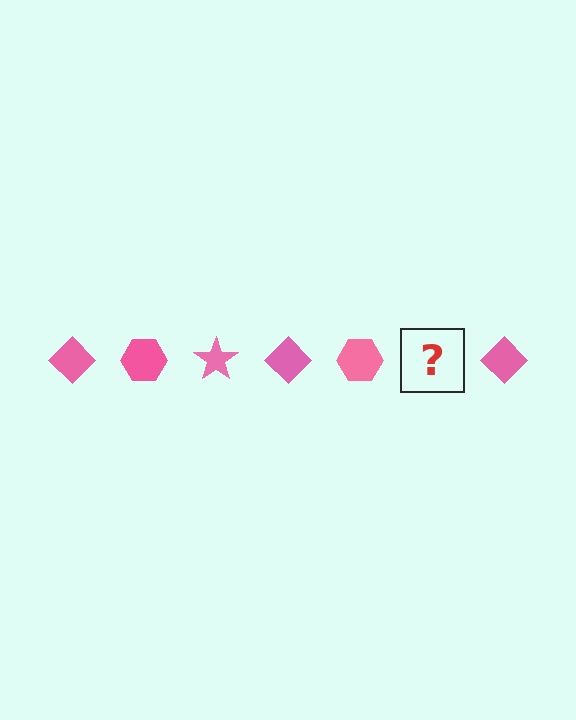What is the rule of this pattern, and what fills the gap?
The rule is that the pattern cycles through diamond, hexagon, star shapes in pink. The gap should be filled with a pink star.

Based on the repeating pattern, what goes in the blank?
The blank should be a pink star.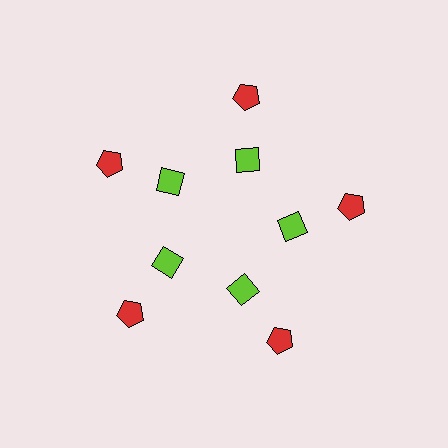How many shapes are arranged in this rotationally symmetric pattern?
There are 10 shapes, arranged in 5 groups of 2.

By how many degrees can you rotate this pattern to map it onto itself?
The pattern maps onto itself every 72 degrees of rotation.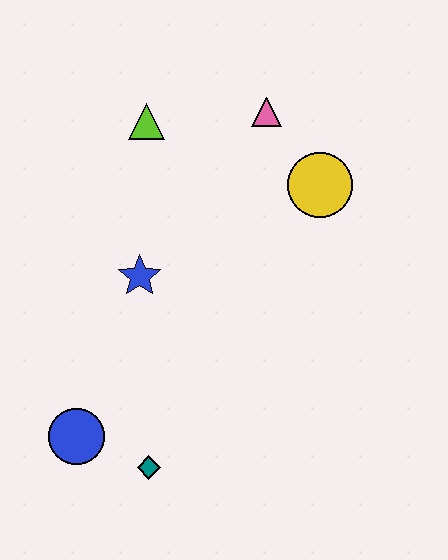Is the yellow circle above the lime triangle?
No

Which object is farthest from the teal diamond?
The pink triangle is farthest from the teal diamond.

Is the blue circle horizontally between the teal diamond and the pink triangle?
No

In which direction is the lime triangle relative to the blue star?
The lime triangle is above the blue star.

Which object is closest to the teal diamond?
The blue circle is closest to the teal diamond.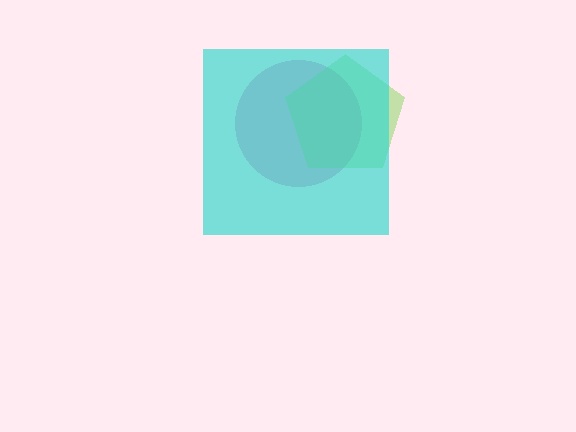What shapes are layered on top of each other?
The layered shapes are: a pink circle, a lime pentagon, a cyan square.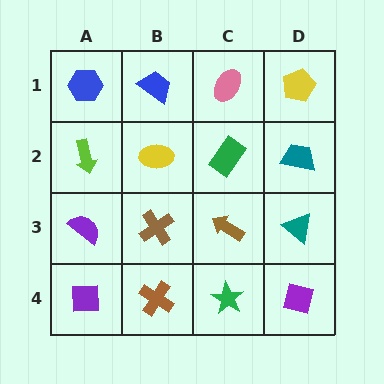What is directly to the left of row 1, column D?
A pink ellipse.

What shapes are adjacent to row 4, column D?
A teal triangle (row 3, column D), a green star (row 4, column C).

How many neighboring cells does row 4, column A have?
2.